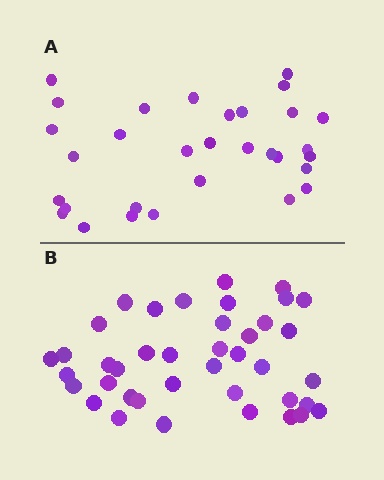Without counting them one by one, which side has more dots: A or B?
Region B (the bottom region) has more dots.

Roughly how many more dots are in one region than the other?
Region B has roughly 8 or so more dots than region A.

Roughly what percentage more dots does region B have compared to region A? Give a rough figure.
About 30% more.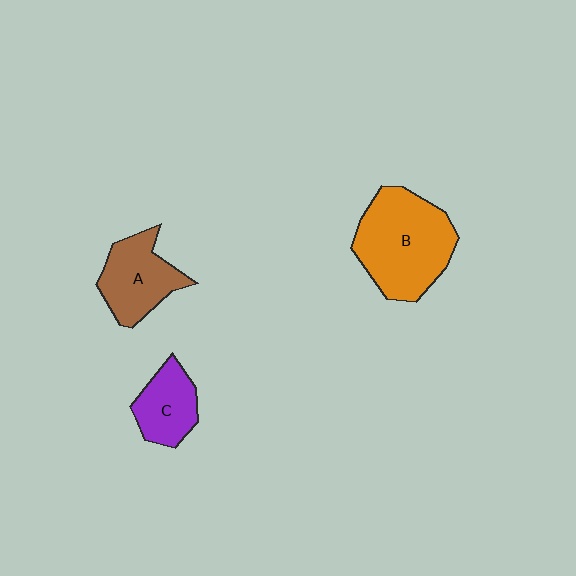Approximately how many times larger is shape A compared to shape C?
Approximately 1.3 times.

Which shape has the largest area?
Shape B (orange).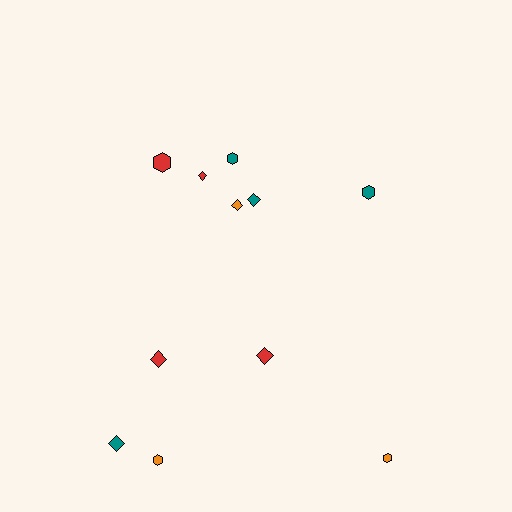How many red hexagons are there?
There is 1 red hexagon.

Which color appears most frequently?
Red, with 4 objects.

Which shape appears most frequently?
Diamond, with 6 objects.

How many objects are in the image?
There are 11 objects.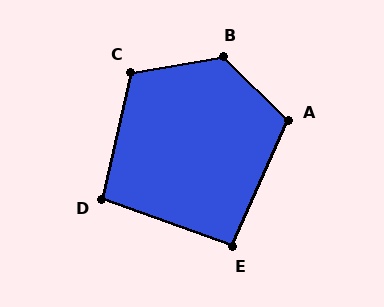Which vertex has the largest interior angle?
B, at approximately 126 degrees.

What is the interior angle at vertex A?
Approximately 111 degrees (obtuse).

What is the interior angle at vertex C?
Approximately 113 degrees (obtuse).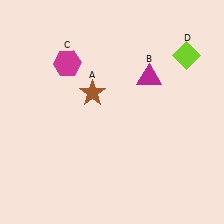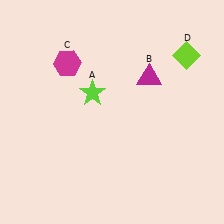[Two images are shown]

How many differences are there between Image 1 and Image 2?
There is 1 difference between the two images.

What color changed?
The star (A) changed from brown in Image 1 to lime in Image 2.